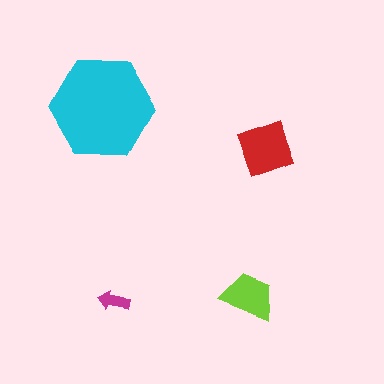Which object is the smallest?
The magenta arrow.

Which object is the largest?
The cyan hexagon.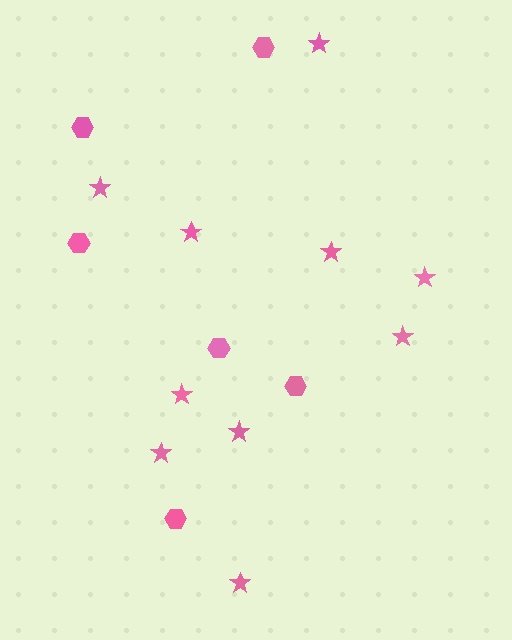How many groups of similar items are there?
There are 2 groups: one group of stars (10) and one group of hexagons (6).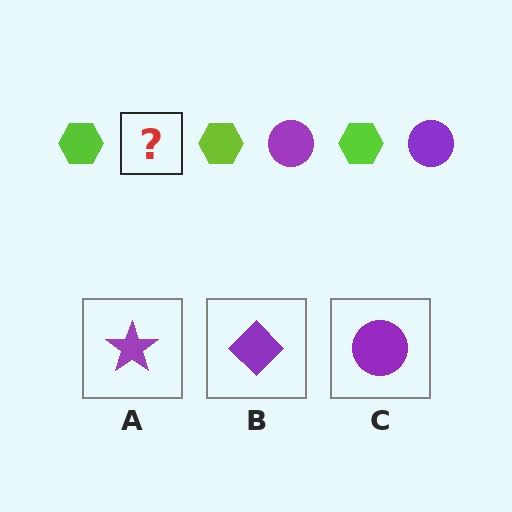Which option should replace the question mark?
Option C.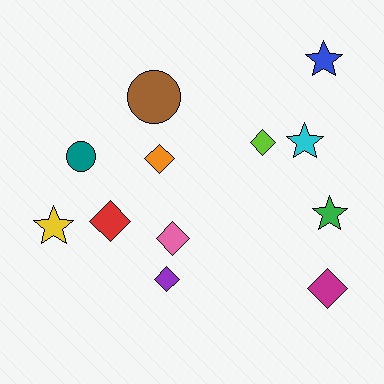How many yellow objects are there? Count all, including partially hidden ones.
There is 1 yellow object.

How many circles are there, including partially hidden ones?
There are 2 circles.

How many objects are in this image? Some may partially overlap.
There are 12 objects.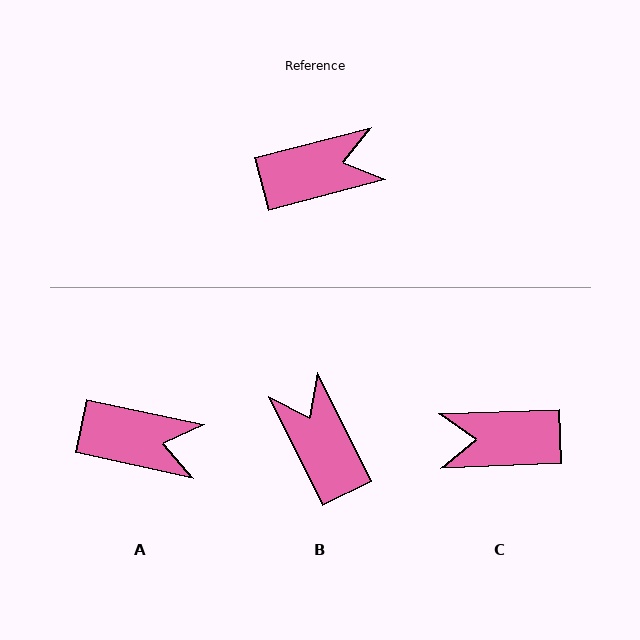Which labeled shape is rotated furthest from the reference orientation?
C, about 167 degrees away.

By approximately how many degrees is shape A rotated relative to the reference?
Approximately 27 degrees clockwise.